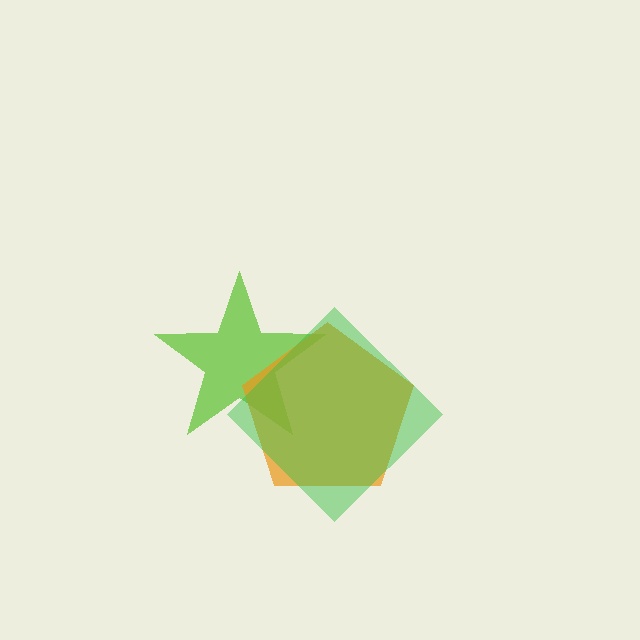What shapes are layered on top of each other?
The layered shapes are: a lime star, an orange pentagon, a green diamond.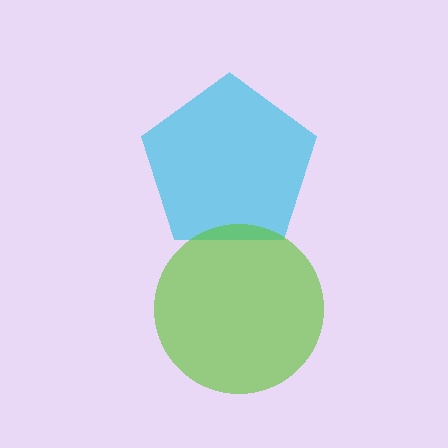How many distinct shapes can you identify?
There are 2 distinct shapes: a cyan pentagon, a lime circle.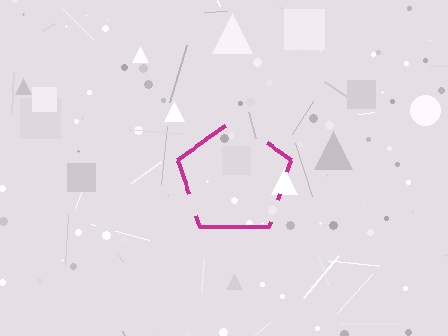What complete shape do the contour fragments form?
The contour fragments form a pentagon.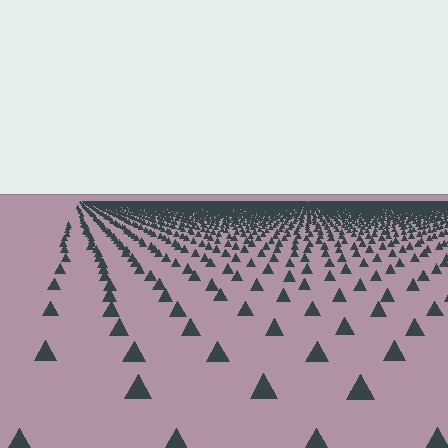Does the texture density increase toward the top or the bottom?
Density increases toward the top.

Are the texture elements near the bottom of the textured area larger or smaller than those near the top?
Larger. Near the bottom, elements are closer to the viewer and appear at a bigger on-screen size.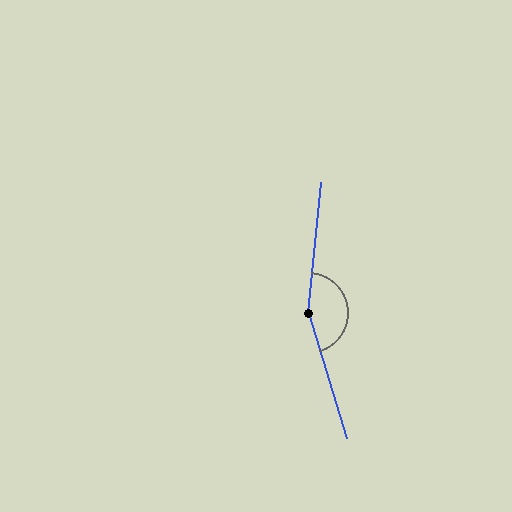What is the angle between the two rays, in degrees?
Approximately 157 degrees.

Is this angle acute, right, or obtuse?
It is obtuse.